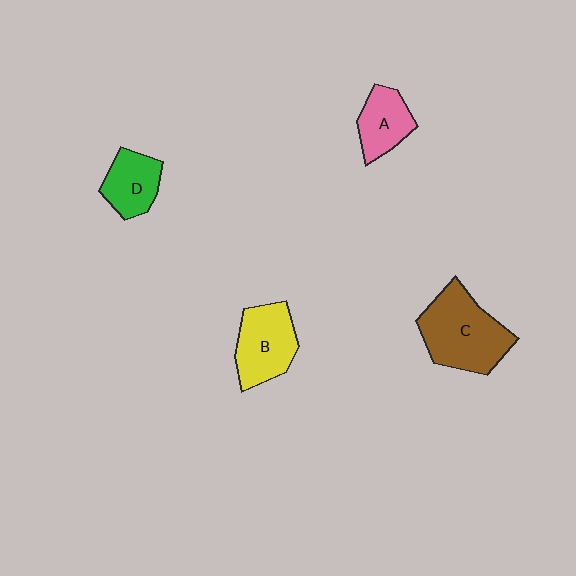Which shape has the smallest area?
Shape A (pink).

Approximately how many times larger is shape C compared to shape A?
Approximately 1.9 times.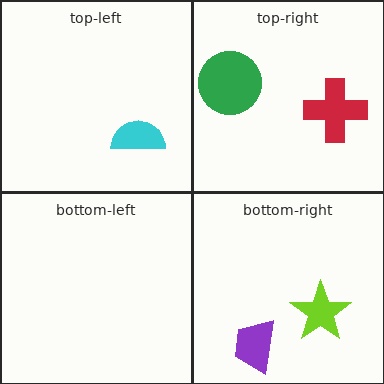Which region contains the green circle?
The top-right region.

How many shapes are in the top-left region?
1.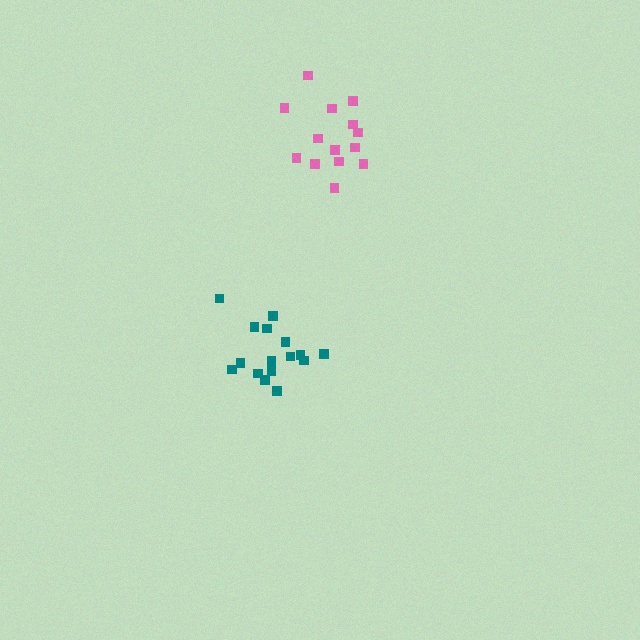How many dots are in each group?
Group 1: 14 dots, Group 2: 17 dots (31 total).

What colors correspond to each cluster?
The clusters are colored: pink, teal.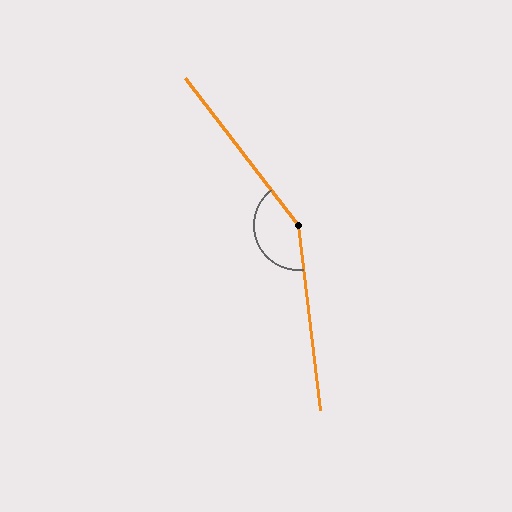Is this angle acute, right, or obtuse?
It is obtuse.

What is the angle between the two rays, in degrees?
Approximately 149 degrees.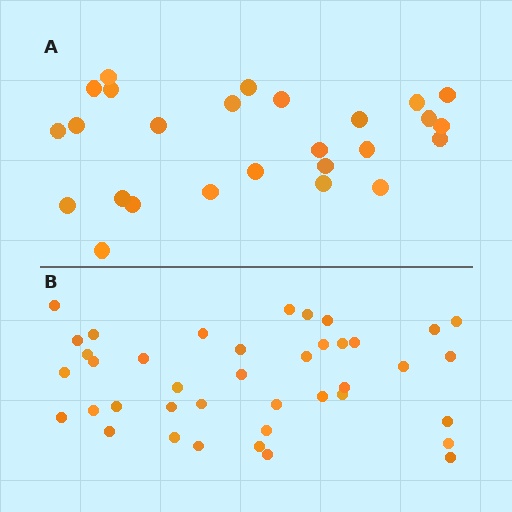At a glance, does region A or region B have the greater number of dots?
Region B (the bottom region) has more dots.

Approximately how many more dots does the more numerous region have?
Region B has approximately 15 more dots than region A.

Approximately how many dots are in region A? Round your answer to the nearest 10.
About 30 dots. (The exact count is 26, which rounds to 30.)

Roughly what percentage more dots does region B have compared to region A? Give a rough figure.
About 55% more.